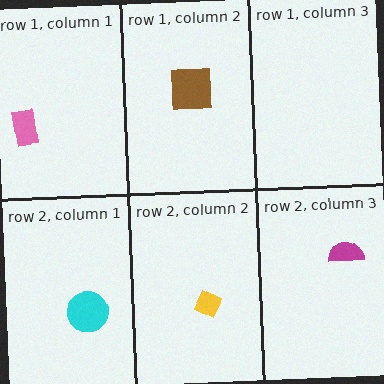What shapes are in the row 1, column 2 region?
The brown square.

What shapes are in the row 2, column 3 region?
The magenta semicircle.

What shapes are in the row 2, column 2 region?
The yellow diamond.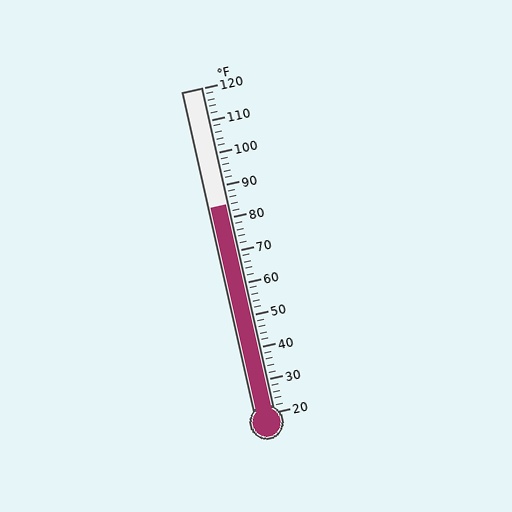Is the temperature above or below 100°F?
The temperature is below 100°F.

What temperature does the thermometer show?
The thermometer shows approximately 84°F.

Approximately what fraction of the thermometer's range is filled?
The thermometer is filled to approximately 65% of its range.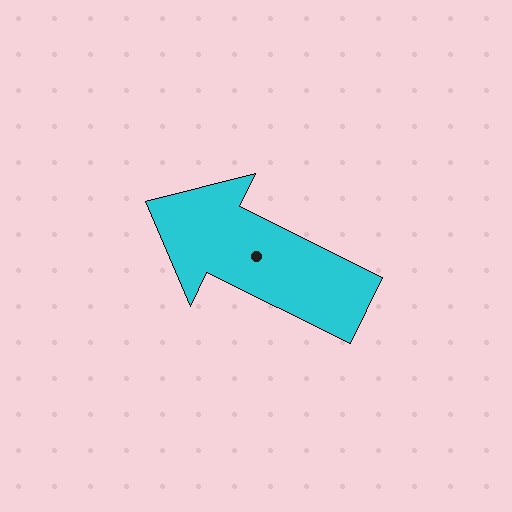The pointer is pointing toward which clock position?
Roughly 10 o'clock.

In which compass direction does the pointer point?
Northwest.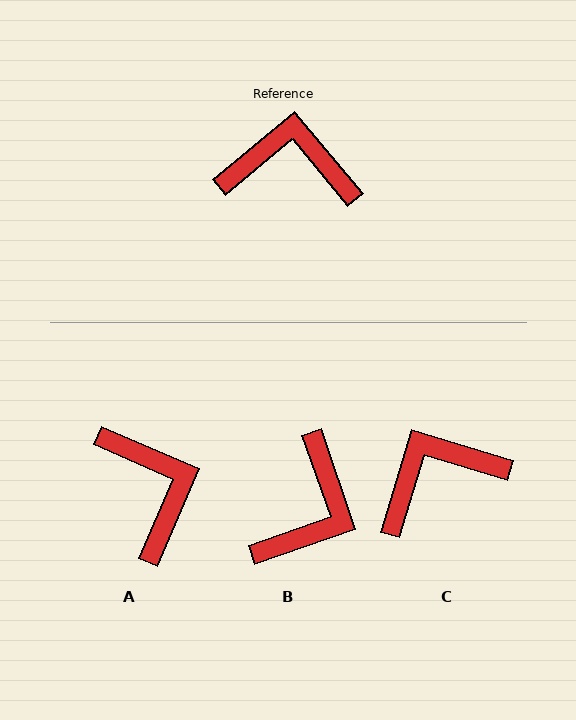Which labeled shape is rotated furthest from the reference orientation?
B, about 111 degrees away.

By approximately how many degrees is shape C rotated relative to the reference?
Approximately 33 degrees counter-clockwise.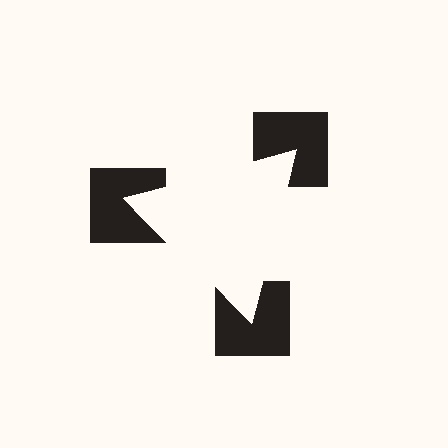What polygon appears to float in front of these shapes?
An illusory triangle — its edges are inferred from the aligned wedge cuts in the notched squares, not physically drawn.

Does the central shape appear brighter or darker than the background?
It typically appears slightly brighter than the background, even though no actual brightness change is drawn.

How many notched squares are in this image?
There are 3 — one at each vertex of the illusory triangle.